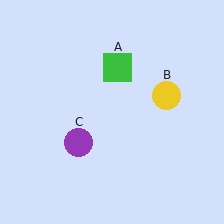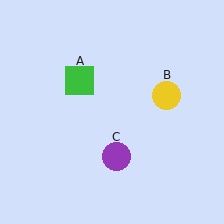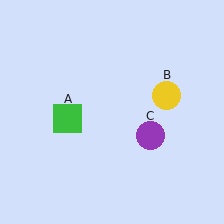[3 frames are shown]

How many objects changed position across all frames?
2 objects changed position: green square (object A), purple circle (object C).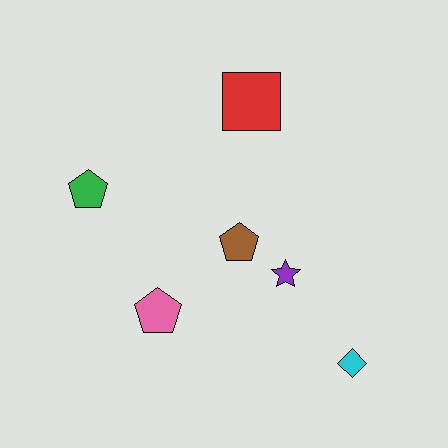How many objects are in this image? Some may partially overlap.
There are 6 objects.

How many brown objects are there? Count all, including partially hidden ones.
There is 1 brown object.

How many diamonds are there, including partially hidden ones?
There is 1 diamond.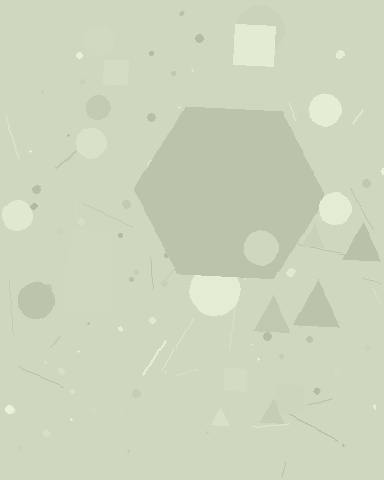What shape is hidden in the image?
A hexagon is hidden in the image.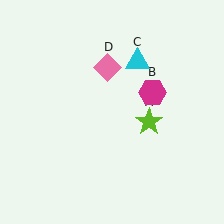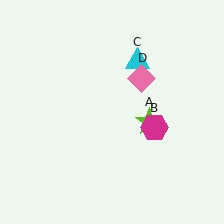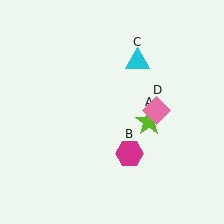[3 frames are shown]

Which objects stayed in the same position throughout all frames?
Lime star (object A) and cyan triangle (object C) remained stationary.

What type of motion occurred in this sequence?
The magenta hexagon (object B), pink diamond (object D) rotated clockwise around the center of the scene.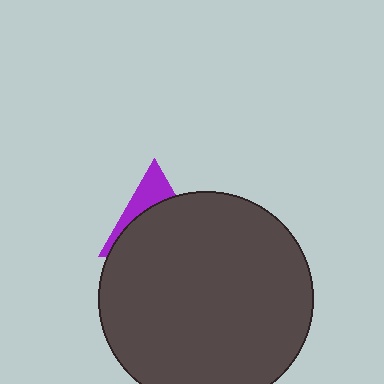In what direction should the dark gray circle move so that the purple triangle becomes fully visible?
The dark gray circle should move down. That is the shortest direction to clear the overlap and leave the purple triangle fully visible.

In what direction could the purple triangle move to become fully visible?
The purple triangle could move up. That would shift it out from behind the dark gray circle entirely.